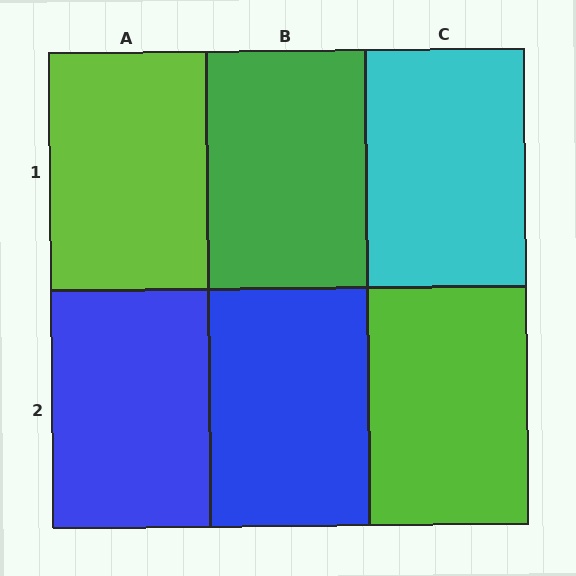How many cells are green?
1 cell is green.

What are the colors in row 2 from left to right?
Blue, blue, lime.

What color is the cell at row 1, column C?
Cyan.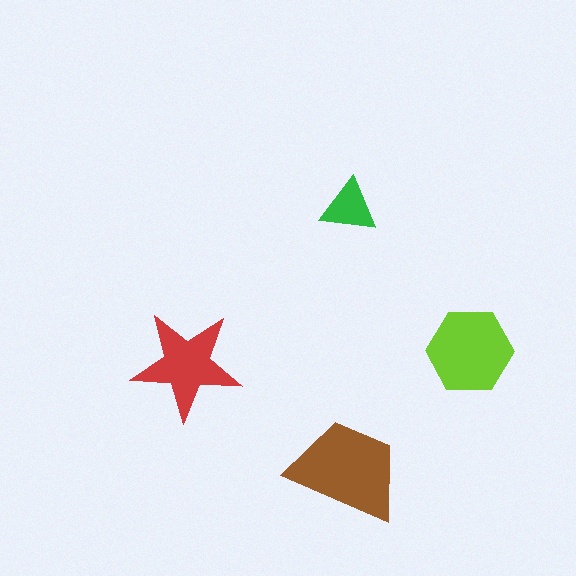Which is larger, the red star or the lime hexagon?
The lime hexagon.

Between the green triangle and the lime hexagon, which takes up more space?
The lime hexagon.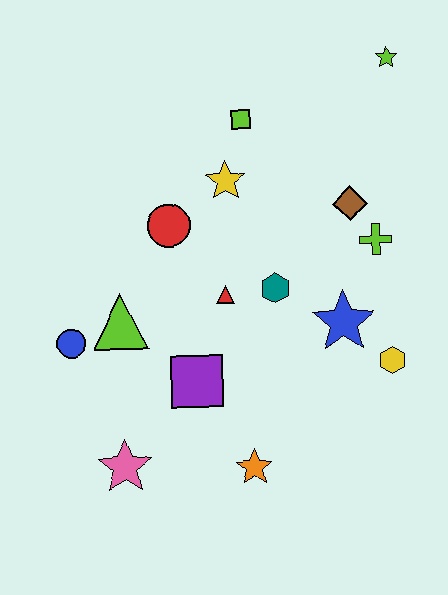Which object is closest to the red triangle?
The teal hexagon is closest to the red triangle.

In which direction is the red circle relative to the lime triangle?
The red circle is above the lime triangle.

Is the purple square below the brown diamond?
Yes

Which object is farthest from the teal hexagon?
The lime star is farthest from the teal hexagon.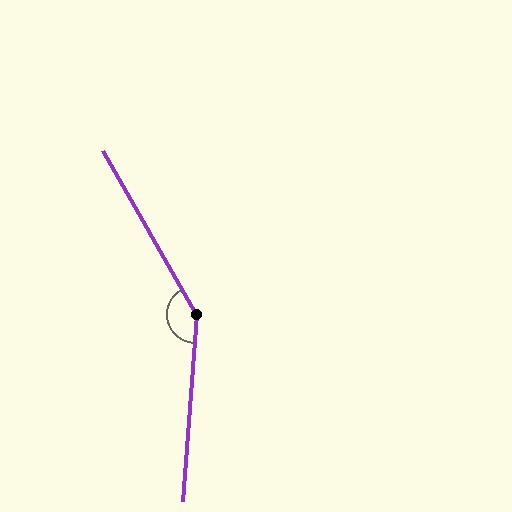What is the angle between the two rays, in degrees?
Approximately 146 degrees.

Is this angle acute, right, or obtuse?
It is obtuse.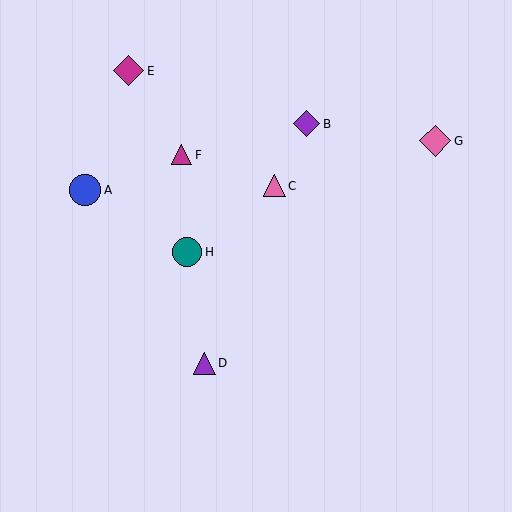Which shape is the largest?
The blue circle (labeled A) is the largest.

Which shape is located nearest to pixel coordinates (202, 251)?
The teal circle (labeled H) at (187, 252) is nearest to that location.